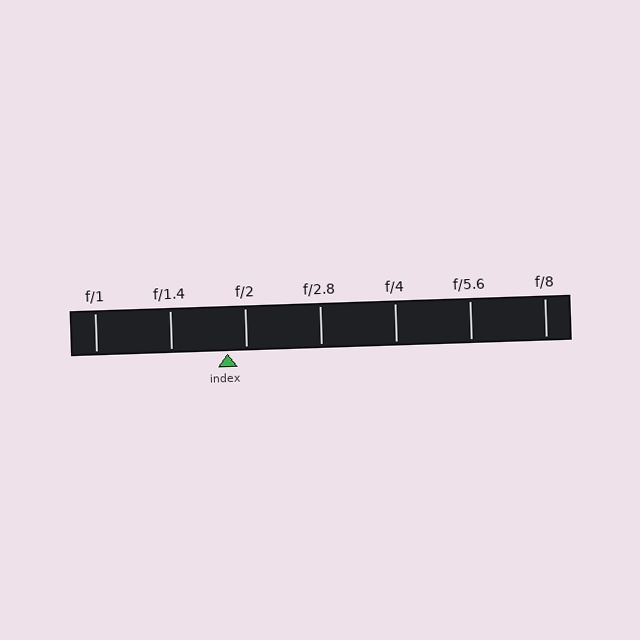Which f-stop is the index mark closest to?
The index mark is closest to f/2.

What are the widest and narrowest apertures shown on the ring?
The widest aperture shown is f/1 and the narrowest is f/8.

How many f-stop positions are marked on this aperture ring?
There are 7 f-stop positions marked.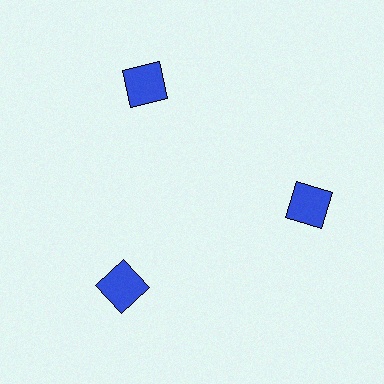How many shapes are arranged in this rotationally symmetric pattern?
There are 3 shapes, arranged in 3 groups of 1.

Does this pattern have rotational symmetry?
Yes, this pattern has 3-fold rotational symmetry. It looks the same after rotating 120 degrees around the center.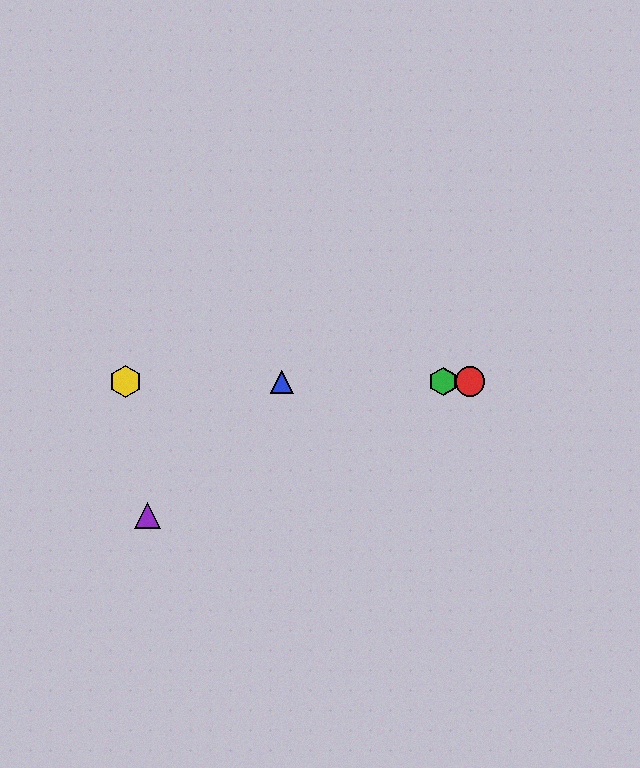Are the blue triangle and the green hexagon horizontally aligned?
Yes, both are at y≈382.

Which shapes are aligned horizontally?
The red circle, the blue triangle, the green hexagon, the yellow hexagon are aligned horizontally.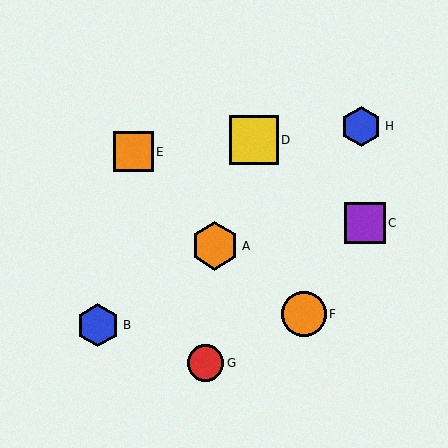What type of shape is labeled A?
Shape A is an orange hexagon.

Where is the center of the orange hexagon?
The center of the orange hexagon is at (215, 246).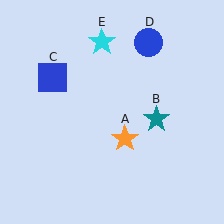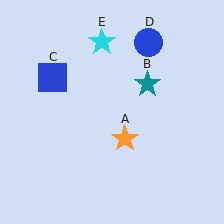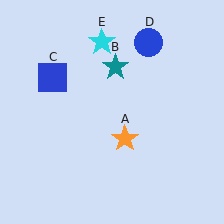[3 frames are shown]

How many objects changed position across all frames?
1 object changed position: teal star (object B).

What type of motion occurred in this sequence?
The teal star (object B) rotated counterclockwise around the center of the scene.